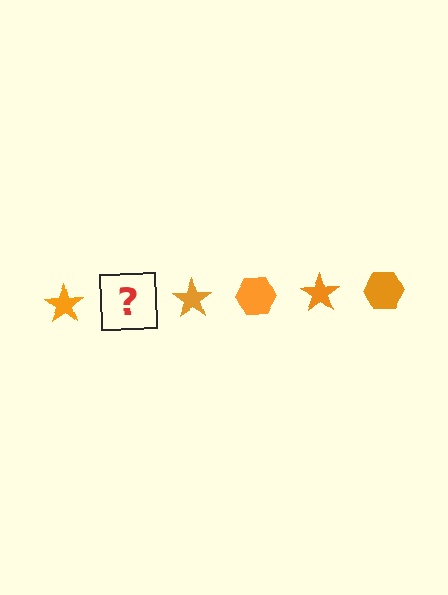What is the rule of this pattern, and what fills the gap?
The rule is that the pattern cycles through star, hexagon shapes in orange. The gap should be filled with an orange hexagon.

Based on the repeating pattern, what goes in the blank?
The blank should be an orange hexagon.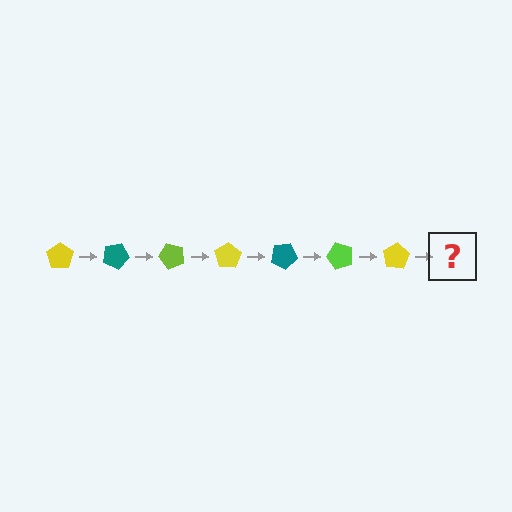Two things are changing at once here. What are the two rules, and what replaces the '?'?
The two rules are that it rotates 25 degrees each step and the color cycles through yellow, teal, and lime. The '?' should be a teal pentagon, rotated 175 degrees from the start.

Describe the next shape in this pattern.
It should be a teal pentagon, rotated 175 degrees from the start.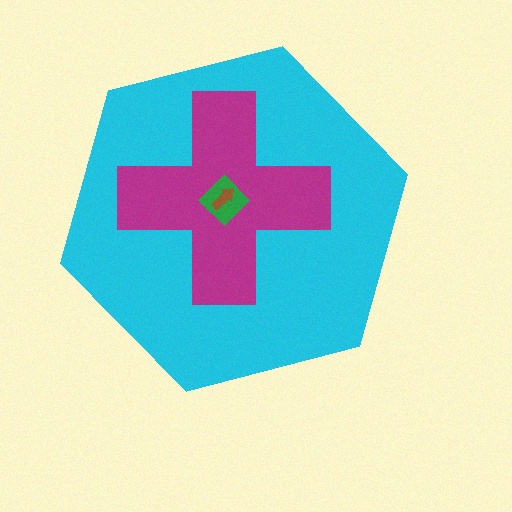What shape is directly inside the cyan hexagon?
The magenta cross.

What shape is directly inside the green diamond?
The brown arrow.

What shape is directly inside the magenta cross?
The green diamond.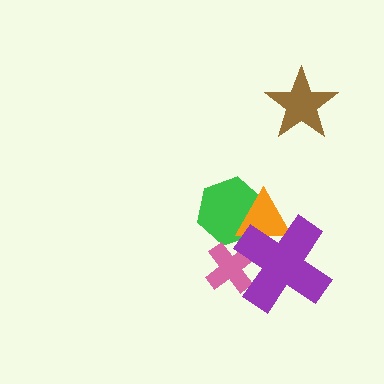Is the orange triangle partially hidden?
Yes, it is partially covered by another shape.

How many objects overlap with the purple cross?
3 objects overlap with the purple cross.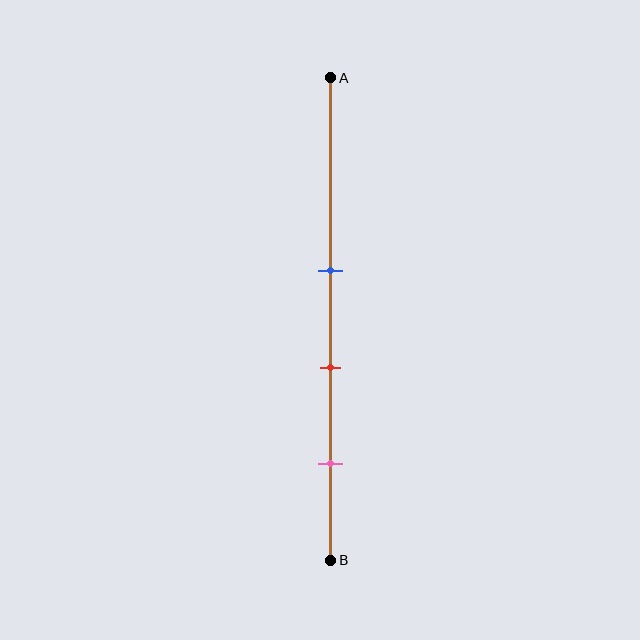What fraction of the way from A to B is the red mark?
The red mark is approximately 60% (0.6) of the way from A to B.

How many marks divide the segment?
There are 3 marks dividing the segment.